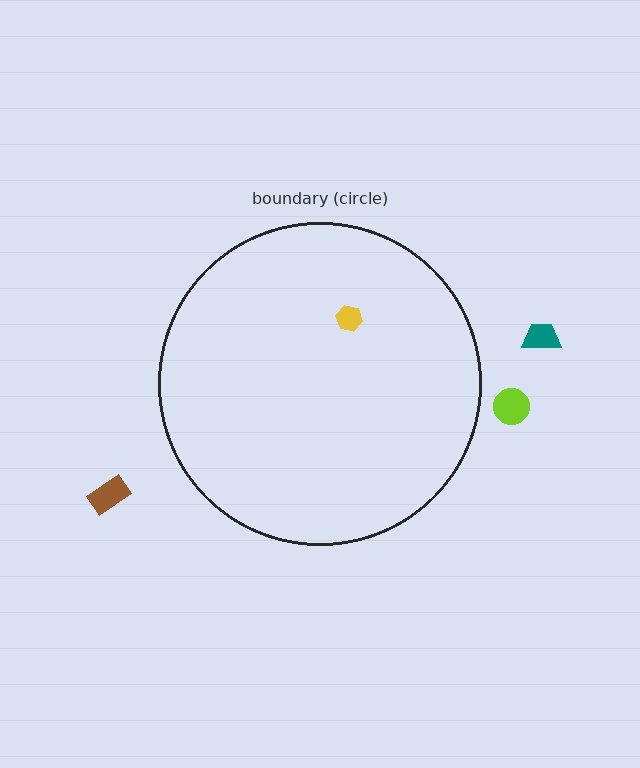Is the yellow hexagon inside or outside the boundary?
Inside.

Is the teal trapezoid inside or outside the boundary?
Outside.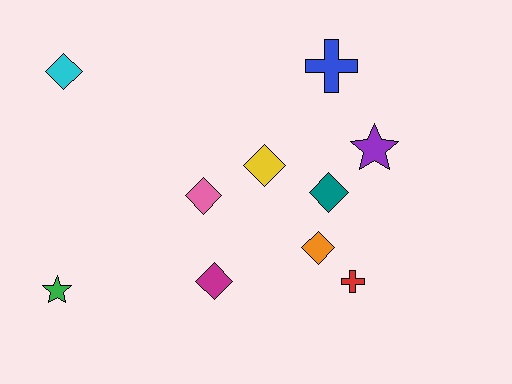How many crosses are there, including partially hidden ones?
There are 2 crosses.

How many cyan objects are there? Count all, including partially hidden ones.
There is 1 cyan object.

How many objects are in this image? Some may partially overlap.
There are 10 objects.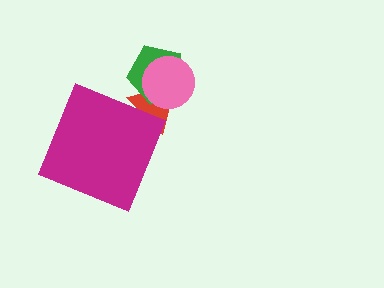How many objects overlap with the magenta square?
1 object overlaps with the magenta square.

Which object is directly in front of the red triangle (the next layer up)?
The green pentagon is directly in front of the red triangle.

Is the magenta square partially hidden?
No, no other shape covers it.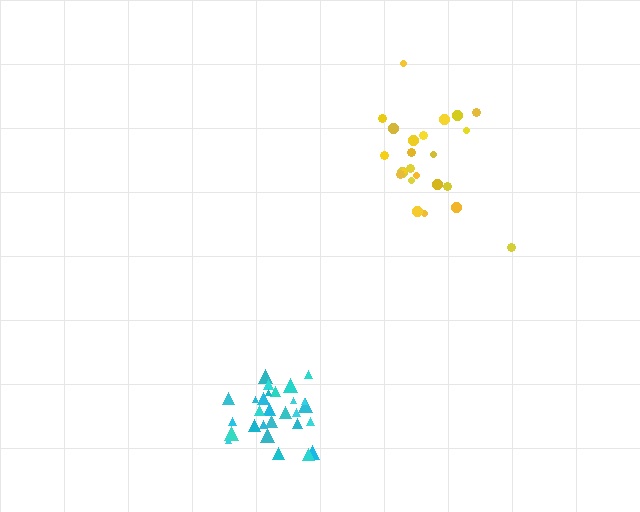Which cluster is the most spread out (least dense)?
Yellow.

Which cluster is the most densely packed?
Cyan.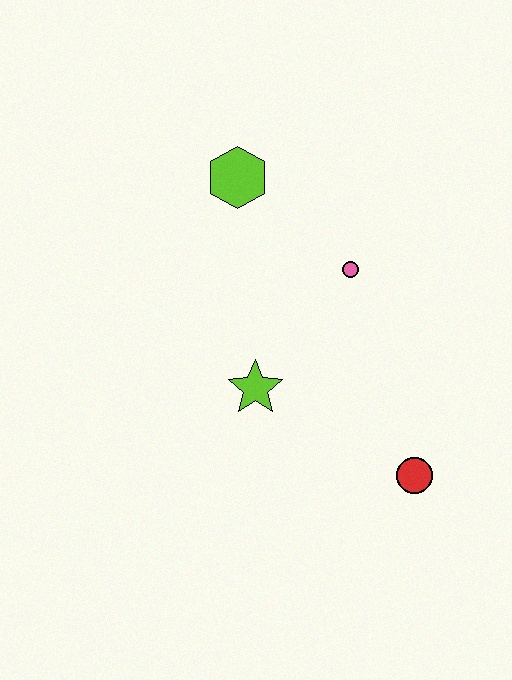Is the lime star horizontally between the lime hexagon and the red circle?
Yes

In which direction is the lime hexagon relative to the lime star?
The lime hexagon is above the lime star.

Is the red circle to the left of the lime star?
No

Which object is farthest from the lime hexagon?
The red circle is farthest from the lime hexagon.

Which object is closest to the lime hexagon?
The pink circle is closest to the lime hexagon.